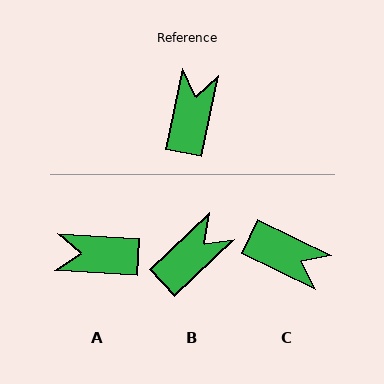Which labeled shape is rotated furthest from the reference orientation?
C, about 104 degrees away.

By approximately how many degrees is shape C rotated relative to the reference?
Approximately 104 degrees clockwise.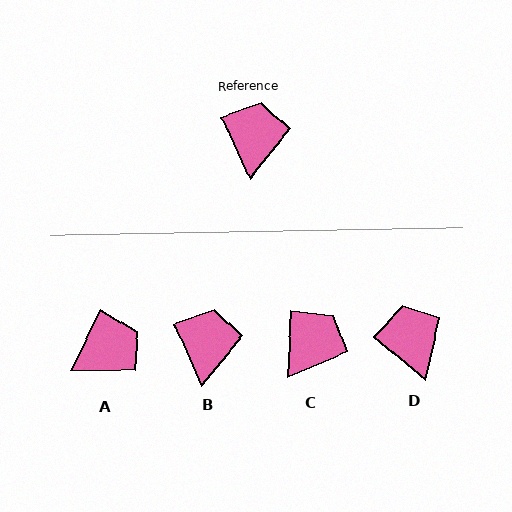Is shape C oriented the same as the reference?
No, it is off by about 27 degrees.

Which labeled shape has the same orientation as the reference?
B.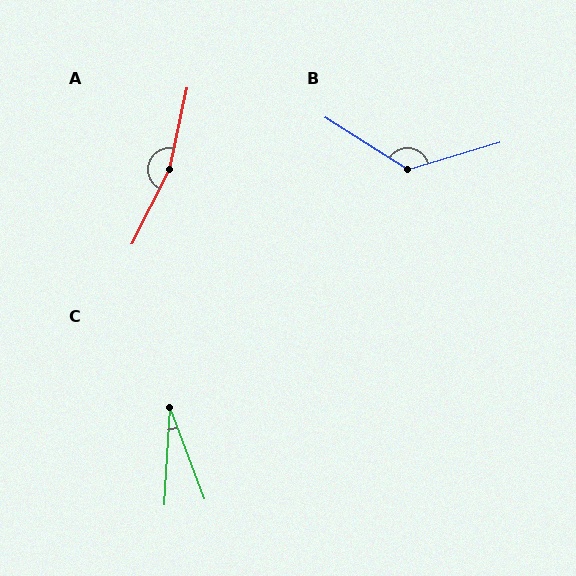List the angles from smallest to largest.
C (24°), B (131°), A (165°).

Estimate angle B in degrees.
Approximately 131 degrees.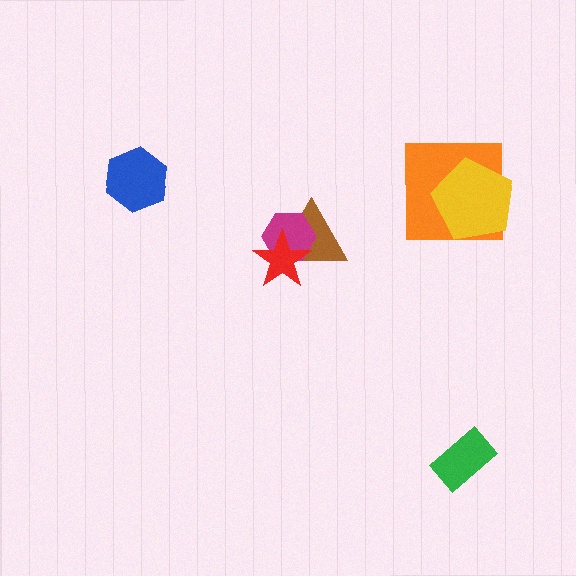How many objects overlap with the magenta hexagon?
2 objects overlap with the magenta hexagon.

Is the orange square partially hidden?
Yes, it is partially covered by another shape.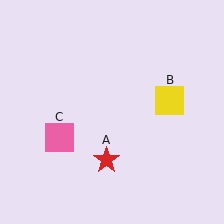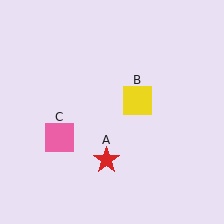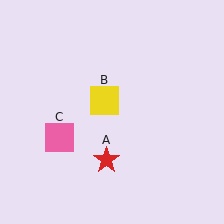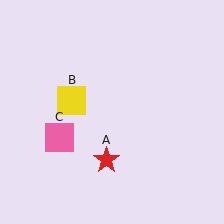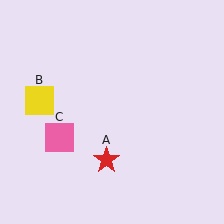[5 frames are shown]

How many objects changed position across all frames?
1 object changed position: yellow square (object B).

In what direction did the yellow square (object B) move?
The yellow square (object B) moved left.